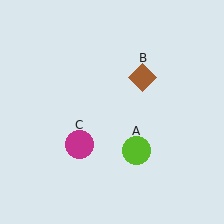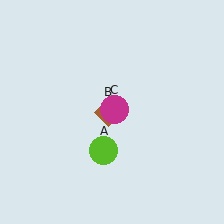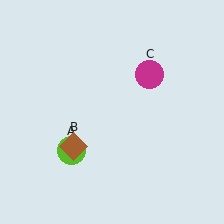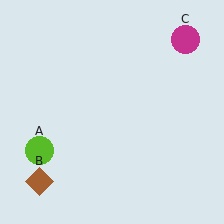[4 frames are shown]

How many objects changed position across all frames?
3 objects changed position: lime circle (object A), brown diamond (object B), magenta circle (object C).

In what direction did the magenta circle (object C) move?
The magenta circle (object C) moved up and to the right.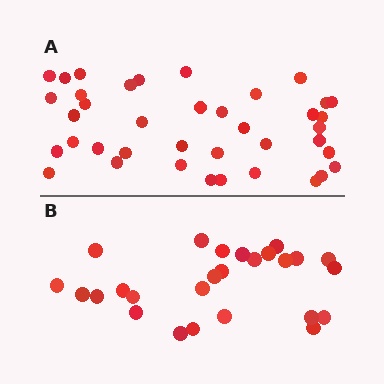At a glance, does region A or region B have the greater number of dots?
Region A (the top region) has more dots.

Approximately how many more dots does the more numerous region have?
Region A has approximately 15 more dots than region B.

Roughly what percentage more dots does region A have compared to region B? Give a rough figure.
About 50% more.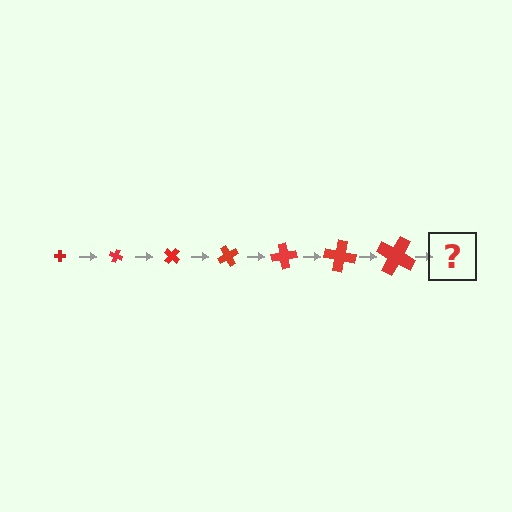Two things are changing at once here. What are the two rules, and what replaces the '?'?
The two rules are that the cross grows larger each step and it rotates 20 degrees each step. The '?' should be a cross, larger than the previous one and rotated 140 degrees from the start.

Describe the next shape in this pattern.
It should be a cross, larger than the previous one and rotated 140 degrees from the start.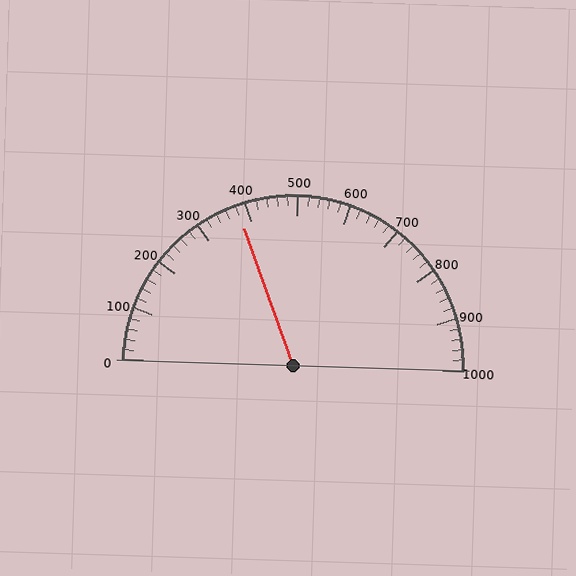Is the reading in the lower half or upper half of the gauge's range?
The reading is in the lower half of the range (0 to 1000).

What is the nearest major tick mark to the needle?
The nearest major tick mark is 400.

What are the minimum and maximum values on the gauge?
The gauge ranges from 0 to 1000.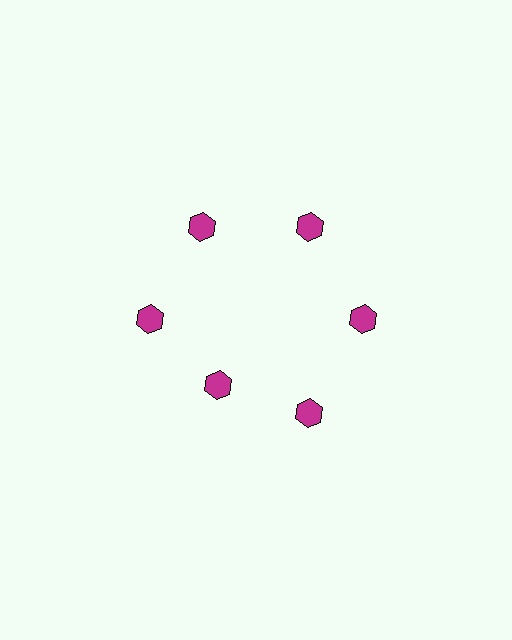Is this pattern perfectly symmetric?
No. The 6 magenta hexagons are arranged in a ring, but one element near the 7 o'clock position is pulled inward toward the center, breaking the 6-fold rotational symmetry.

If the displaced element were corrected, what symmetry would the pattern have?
It would have 6-fold rotational symmetry — the pattern would map onto itself every 60 degrees.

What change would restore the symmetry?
The symmetry would be restored by moving it outward, back onto the ring so that all 6 hexagons sit at equal angles and equal distance from the center.